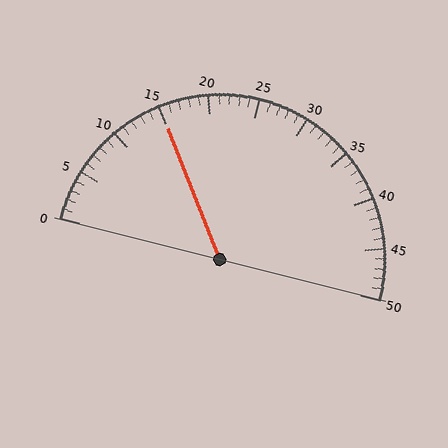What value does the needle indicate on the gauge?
The needle indicates approximately 15.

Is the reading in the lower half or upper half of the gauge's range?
The reading is in the lower half of the range (0 to 50).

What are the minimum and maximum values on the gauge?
The gauge ranges from 0 to 50.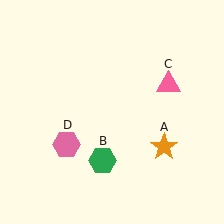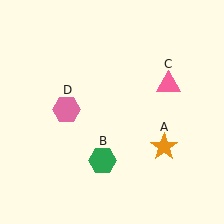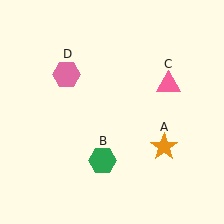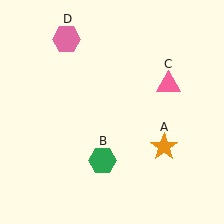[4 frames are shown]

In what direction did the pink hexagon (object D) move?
The pink hexagon (object D) moved up.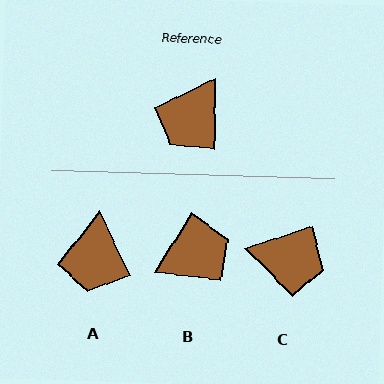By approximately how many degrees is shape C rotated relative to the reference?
Approximately 108 degrees counter-clockwise.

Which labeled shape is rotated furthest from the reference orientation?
B, about 148 degrees away.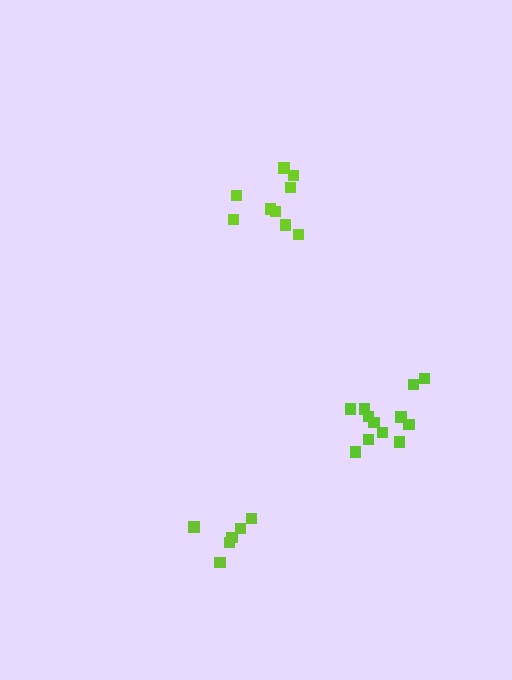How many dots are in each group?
Group 1: 9 dots, Group 2: 12 dots, Group 3: 6 dots (27 total).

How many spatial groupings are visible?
There are 3 spatial groupings.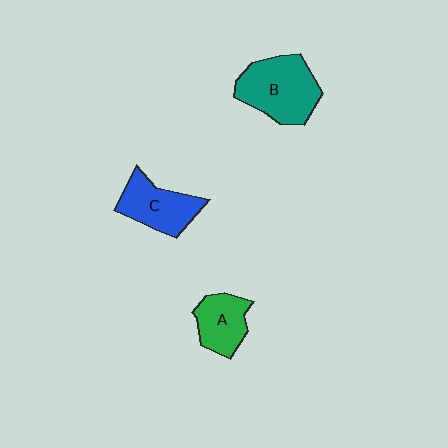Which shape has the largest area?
Shape B (teal).